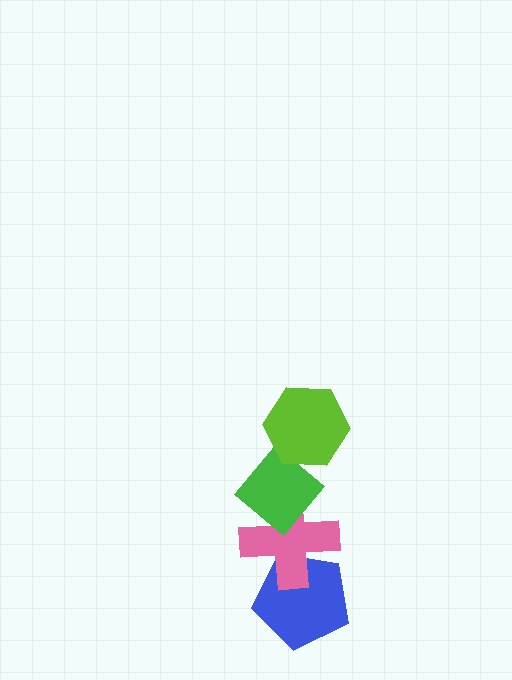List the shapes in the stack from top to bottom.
From top to bottom: the lime hexagon, the green diamond, the pink cross, the blue pentagon.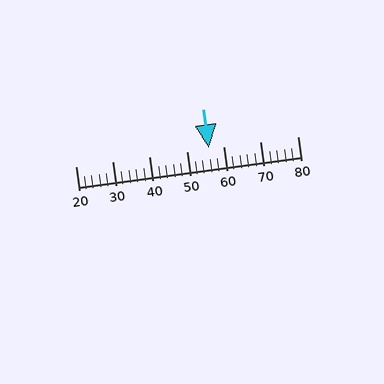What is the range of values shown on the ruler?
The ruler shows values from 20 to 80.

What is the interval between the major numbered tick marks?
The major tick marks are spaced 10 units apart.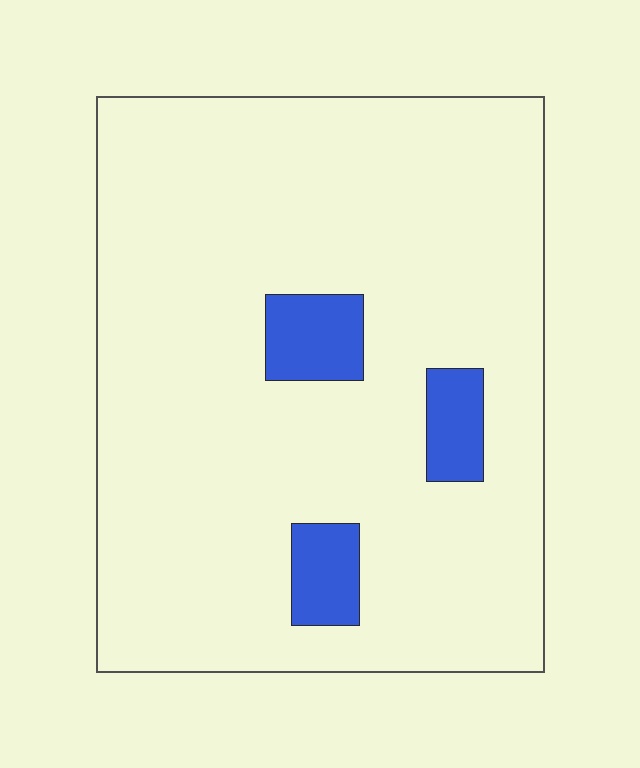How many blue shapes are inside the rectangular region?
3.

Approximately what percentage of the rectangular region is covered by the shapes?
Approximately 10%.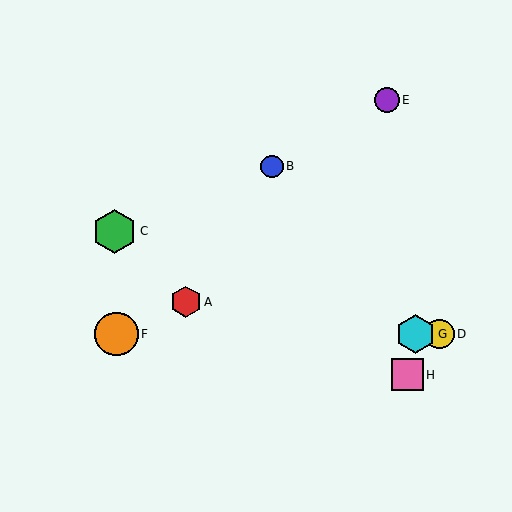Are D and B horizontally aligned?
No, D is at y≈334 and B is at y≈166.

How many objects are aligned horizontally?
3 objects (D, F, G) are aligned horizontally.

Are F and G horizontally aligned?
Yes, both are at y≈334.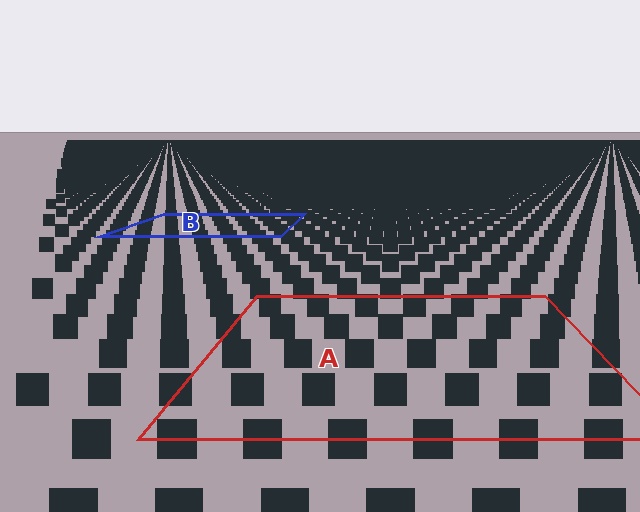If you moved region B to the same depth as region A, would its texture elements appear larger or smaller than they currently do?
They would appear larger. At a closer depth, the same texture elements are projected at a bigger on-screen size.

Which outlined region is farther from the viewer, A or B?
Region B is farther from the viewer — the texture elements inside it appear smaller and more densely packed.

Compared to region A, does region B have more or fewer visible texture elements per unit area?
Region B has more texture elements per unit area — they are packed more densely because it is farther away.